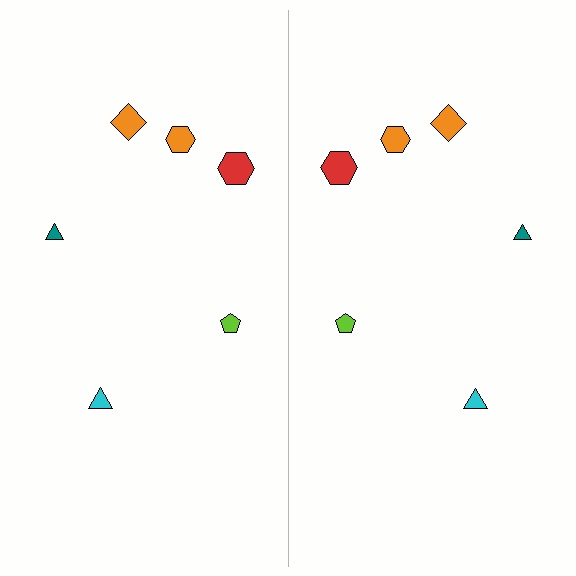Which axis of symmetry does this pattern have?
The pattern has a vertical axis of symmetry running through the center of the image.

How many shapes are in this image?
There are 12 shapes in this image.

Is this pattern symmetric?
Yes, this pattern has bilateral (reflection) symmetry.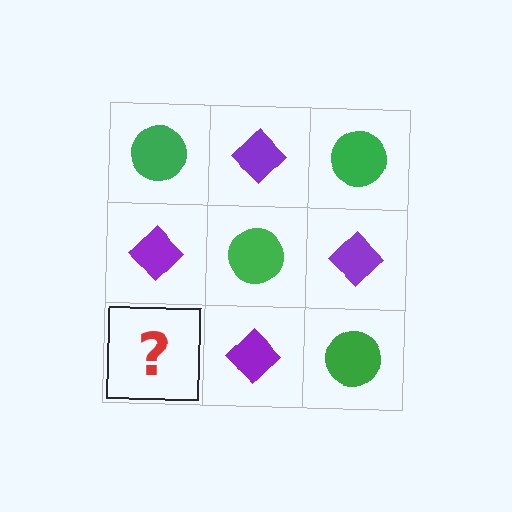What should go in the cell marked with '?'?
The missing cell should contain a green circle.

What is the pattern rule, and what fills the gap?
The rule is that it alternates green circle and purple diamond in a checkerboard pattern. The gap should be filled with a green circle.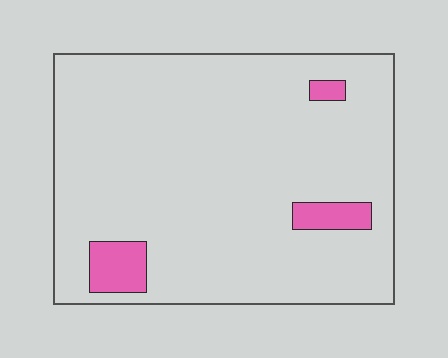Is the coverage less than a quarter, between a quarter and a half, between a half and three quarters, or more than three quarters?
Less than a quarter.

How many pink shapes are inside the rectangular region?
3.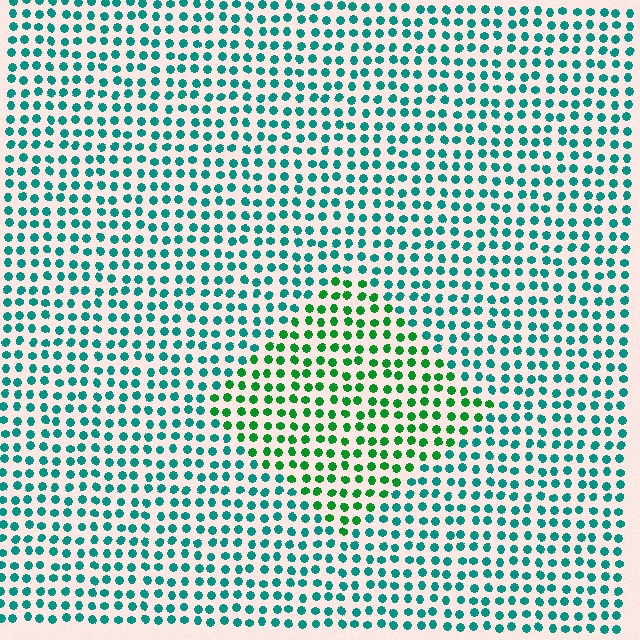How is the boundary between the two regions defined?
The boundary is defined purely by a slight shift in hue (about 40 degrees). Spacing, size, and orientation are identical on both sides.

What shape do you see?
I see a diamond.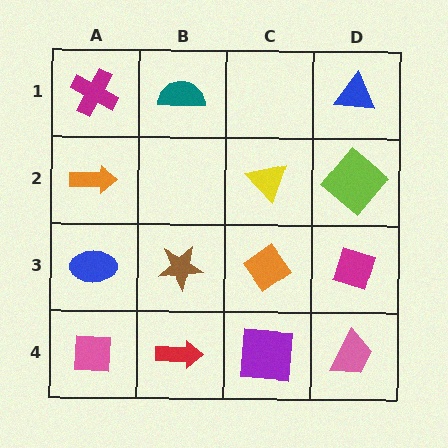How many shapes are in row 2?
3 shapes.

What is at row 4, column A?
A pink square.